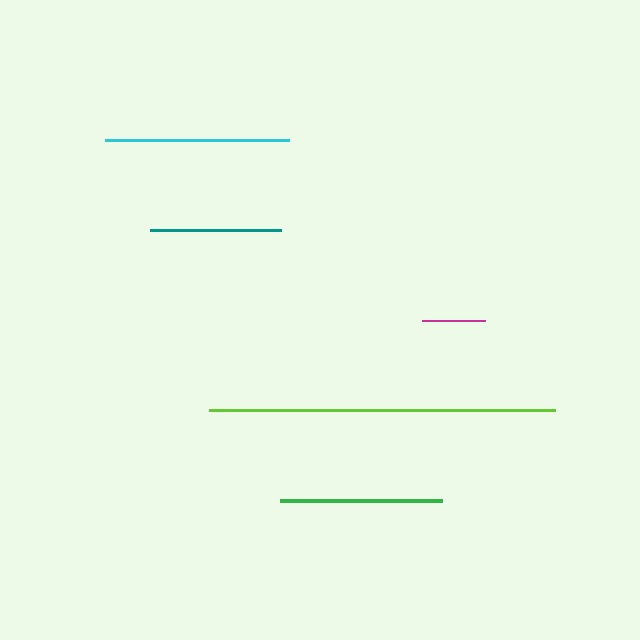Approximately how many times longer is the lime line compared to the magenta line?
The lime line is approximately 5.5 times the length of the magenta line.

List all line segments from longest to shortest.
From longest to shortest: lime, cyan, green, teal, magenta.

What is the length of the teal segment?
The teal segment is approximately 132 pixels long.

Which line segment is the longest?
The lime line is the longest at approximately 346 pixels.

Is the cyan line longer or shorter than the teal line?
The cyan line is longer than the teal line.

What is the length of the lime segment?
The lime segment is approximately 346 pixels long.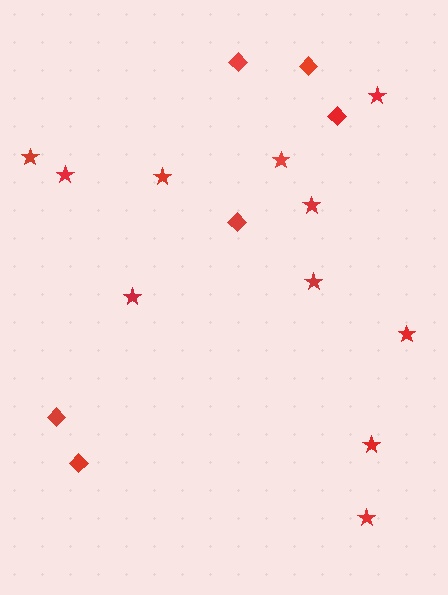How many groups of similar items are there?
There are 2 groups: one group of stars (11) and one group of diamonds (6).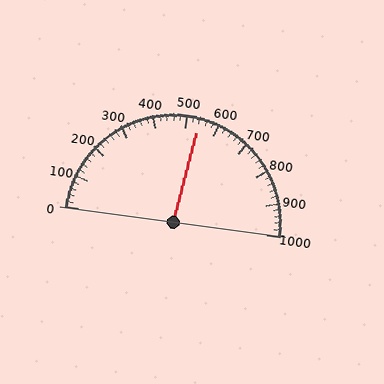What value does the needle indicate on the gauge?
The needle indicates approximately 540.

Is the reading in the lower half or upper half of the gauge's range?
The reading is in the upper half of the range (0 to 1000).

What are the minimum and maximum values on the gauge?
The gauge ranges from 0 to 1000.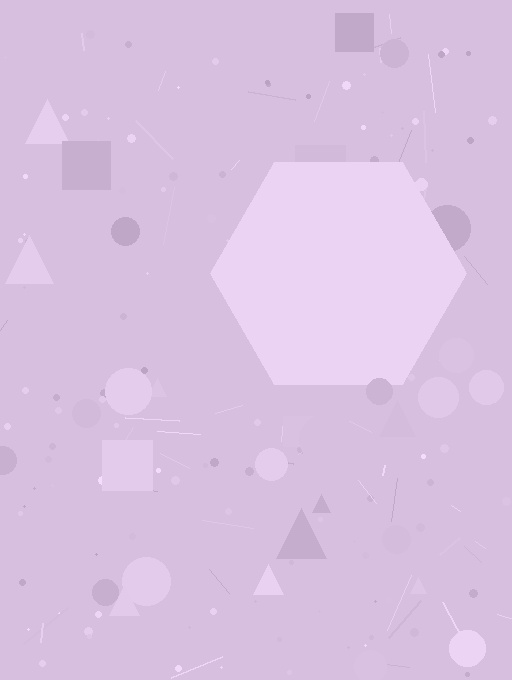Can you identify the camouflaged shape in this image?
The camouflaged shape is a hexagon.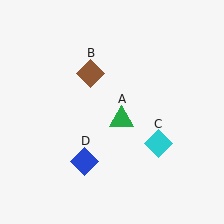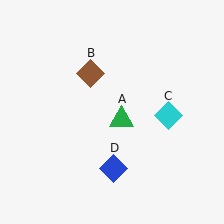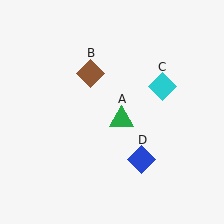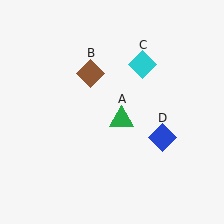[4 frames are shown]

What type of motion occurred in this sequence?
The cyan diamond (object C), blue diamond (object D) rotated counterclockwise around the center of the scene.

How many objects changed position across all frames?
2 objects changed position: cyan diamond (object C), blue diamond (object D).